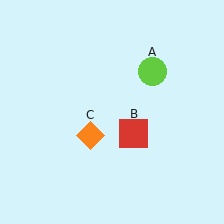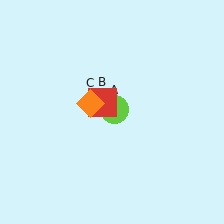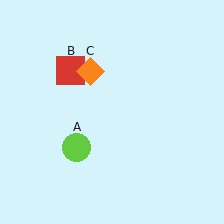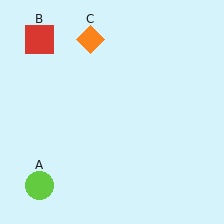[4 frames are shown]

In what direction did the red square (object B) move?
The red square (object B) moved up and to the left.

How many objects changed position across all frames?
3 objects changed position: lime circle (object A), red square (object B), orange diamond (object C).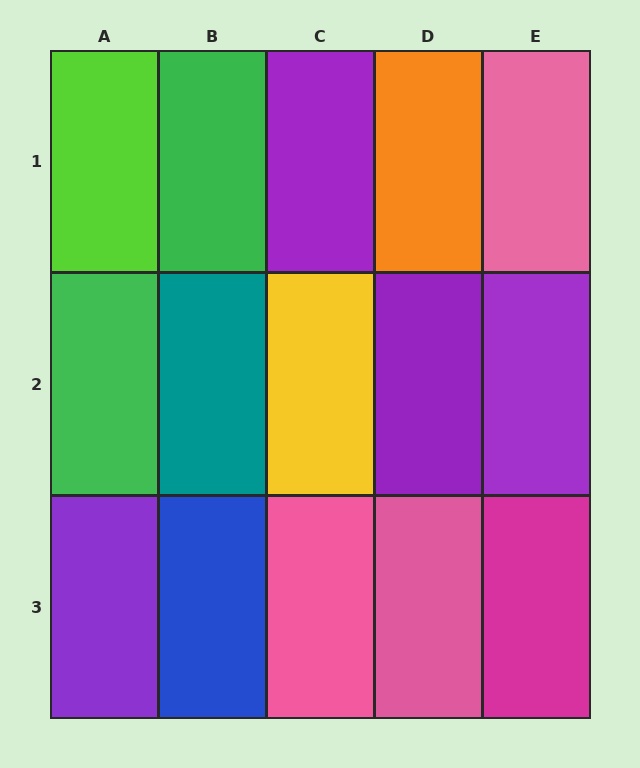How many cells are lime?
1 cell is lime.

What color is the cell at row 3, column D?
Pink.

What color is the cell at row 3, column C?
Pink.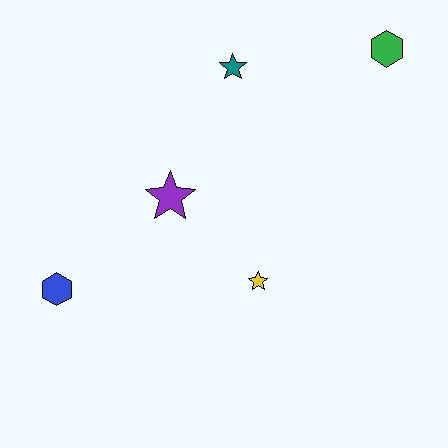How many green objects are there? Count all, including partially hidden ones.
There is 1 green object.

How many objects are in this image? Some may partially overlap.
There are 5 objects.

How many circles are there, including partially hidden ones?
There are no circles.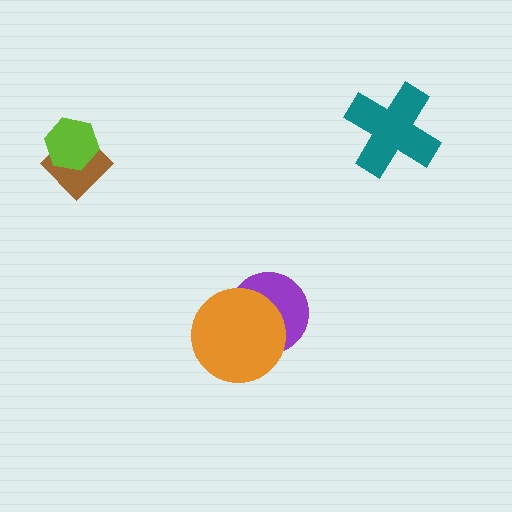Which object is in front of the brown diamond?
The lime hexagon is in front of the brown diamond.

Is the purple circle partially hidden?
Yes, it is partially covered by another shape.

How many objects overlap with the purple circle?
1 object overlaps with the purple circle.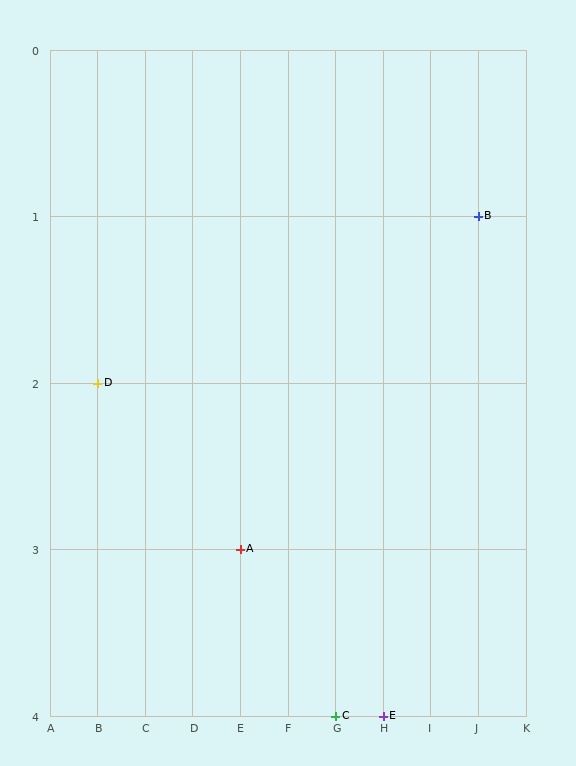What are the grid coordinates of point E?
Point E is at grid coordinates (H, 4).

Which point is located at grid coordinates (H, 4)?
Point E is at (H, 4).